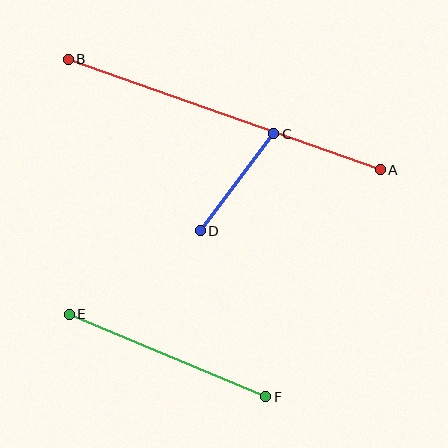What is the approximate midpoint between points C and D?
The midpoint is at approximately (237, 182) pixels.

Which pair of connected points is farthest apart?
Points A and B are farthest apart.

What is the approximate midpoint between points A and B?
The midpoint is at approximately (224, 114) pixels.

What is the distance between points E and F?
The distance is approximately 213 pixels.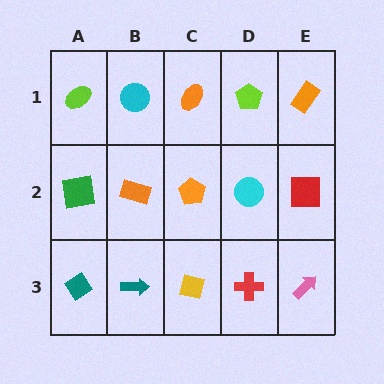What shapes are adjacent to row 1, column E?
A red square (row 2, column E), a lime pentagon (row 1, column D).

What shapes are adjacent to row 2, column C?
An orange ellipse (row 1, column C), a yellow square (row 3, column C), an orange rectangle (row 2, column B), a cyan circle (row 2, column D).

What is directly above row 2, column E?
An orange rectangle.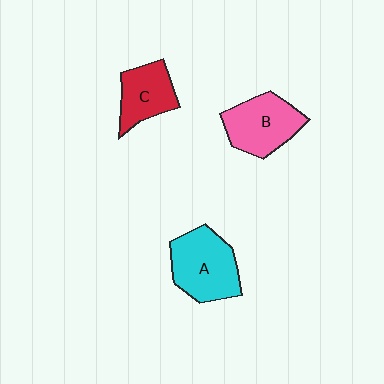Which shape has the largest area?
Shape A (cyan).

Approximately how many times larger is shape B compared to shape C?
Approximately 1.3 times.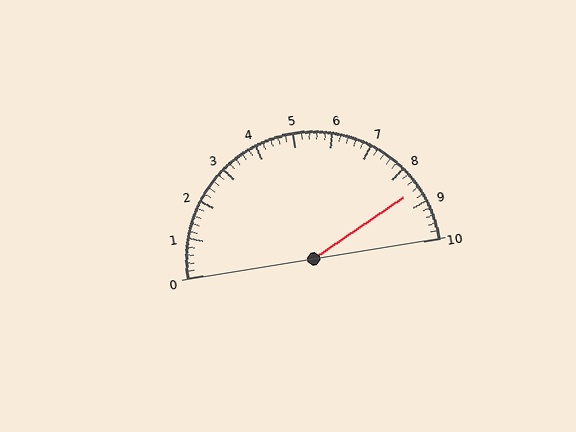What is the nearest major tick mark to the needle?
The nearest major tick mark is 9.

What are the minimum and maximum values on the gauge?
The gauge ranges from 0 to 10.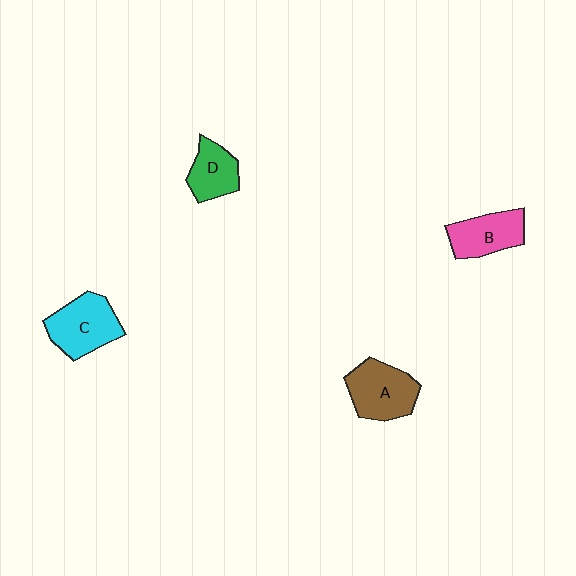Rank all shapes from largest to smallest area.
From largest to smallest: C (cyan), A (brown), B (pink), D (green).